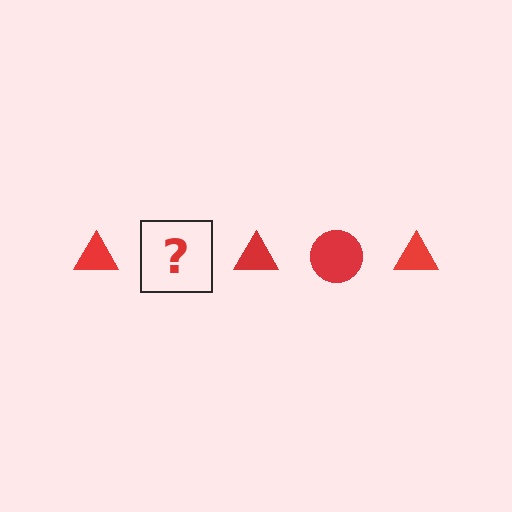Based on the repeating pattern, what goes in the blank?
The blank should be a red circle.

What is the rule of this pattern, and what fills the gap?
The rule is that the pattern cycles through triangle, circle shapes in red. The gap should be filled with a red circle.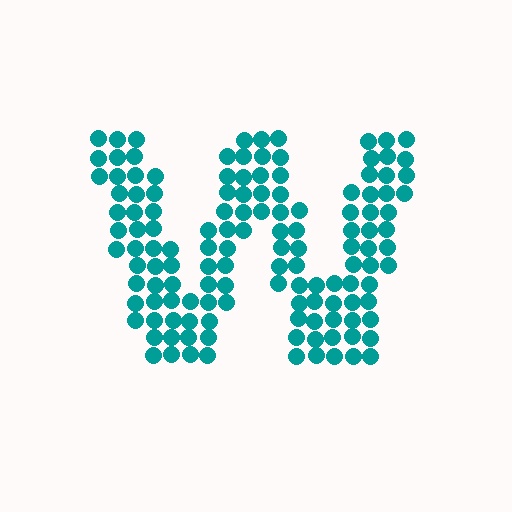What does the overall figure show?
The overall figure shows the letter W.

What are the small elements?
The small elements are circles.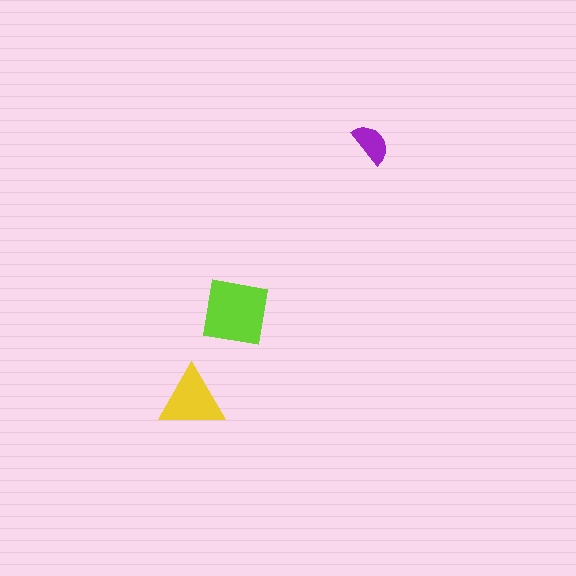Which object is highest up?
The purple semicircle is topmost.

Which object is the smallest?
The purple semicircle.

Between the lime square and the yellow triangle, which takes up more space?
The lime square.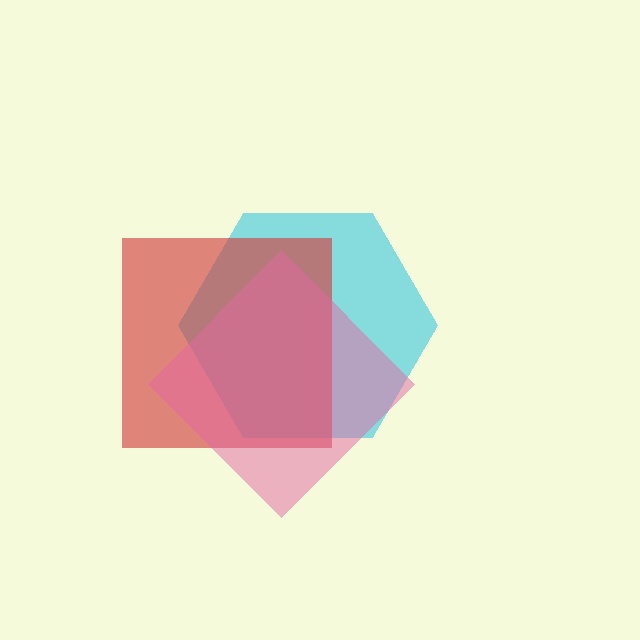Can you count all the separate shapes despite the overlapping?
Yes, there are 3 separate shapes.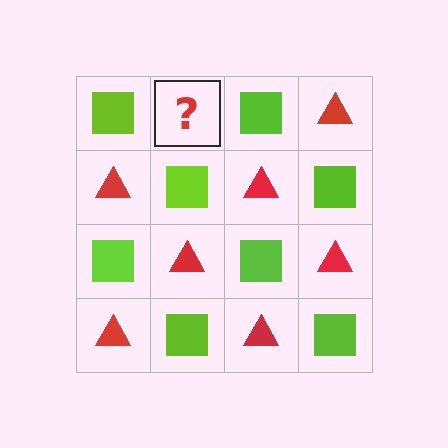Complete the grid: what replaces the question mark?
The question mark should be replaced with a red triangle.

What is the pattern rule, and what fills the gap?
The rule is that it alternates lime square and red triangle in a checkerboard pattern. The gap should be filled with a red triangle.